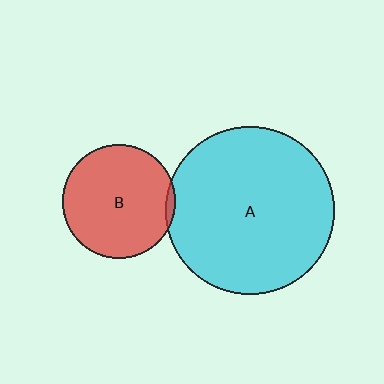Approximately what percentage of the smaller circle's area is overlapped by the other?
Approximately 5%.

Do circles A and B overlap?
Yes.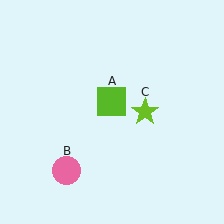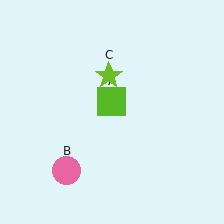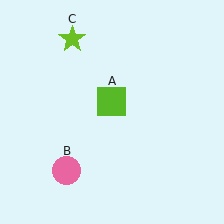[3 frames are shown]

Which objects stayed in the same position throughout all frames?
Lime square (object A) and pink circle (object B) remained stationary.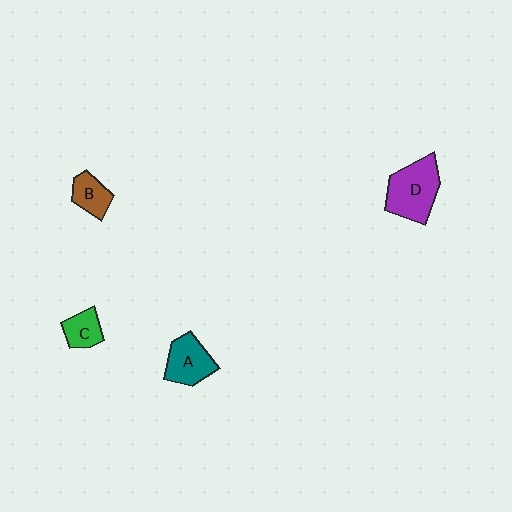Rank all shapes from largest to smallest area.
From largest to smallest: D (purple), A (teal), B (brown), C (green).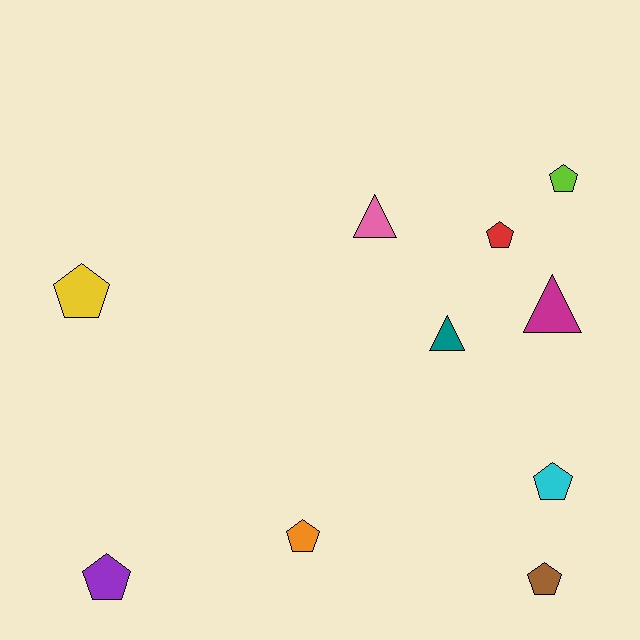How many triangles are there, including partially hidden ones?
There are 3 triangles.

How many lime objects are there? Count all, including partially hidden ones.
There is 1 lime object.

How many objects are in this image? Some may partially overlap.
There are 10 objects.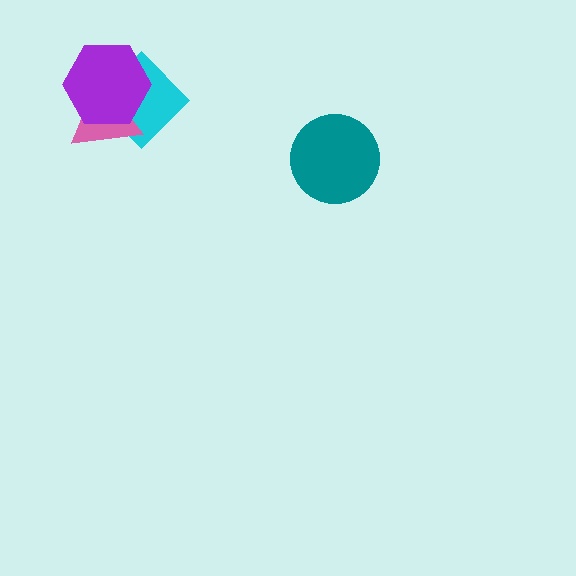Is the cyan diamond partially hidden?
Yes, it is partially covered by another shape.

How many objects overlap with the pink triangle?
2 objects overlap with the pink triangle.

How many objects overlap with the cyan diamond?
2 objects overlap with the cyan diamond.